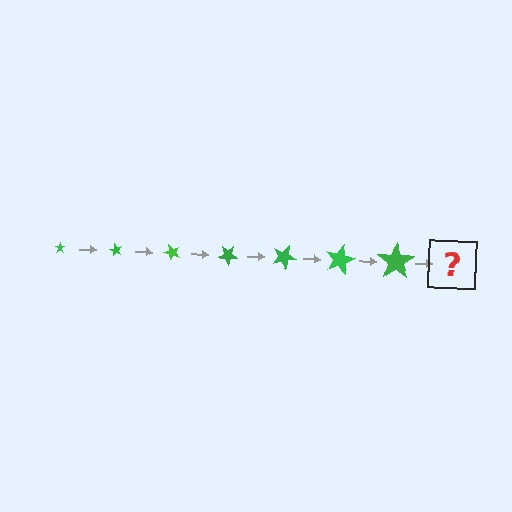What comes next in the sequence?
The next element should be a star, larger than the previous one and rotated 420 degrees from the start.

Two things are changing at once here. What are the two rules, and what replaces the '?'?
The two rules are that the star grows larger each step and it rotates 60 degrees each step. The '?' should be a star, larger than the previous one and rotated 420 degrees from the start.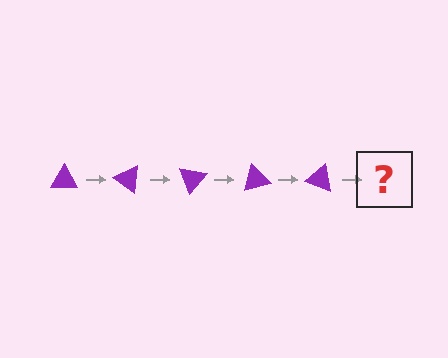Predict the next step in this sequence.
The next step is a purple triangle rotated 175 degrees.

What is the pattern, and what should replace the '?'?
The pattern is that the triangle rotates 35 degrees each step. The '?' should be a purple triangle rotated 175 degrees.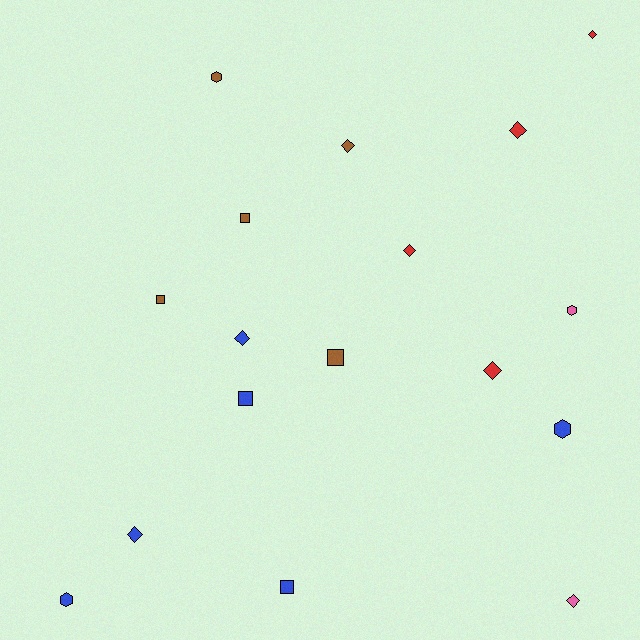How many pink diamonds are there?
There is 1 pink diamond.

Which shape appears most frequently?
Diamond, with 8 objects.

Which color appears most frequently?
Blue, with 6 objects.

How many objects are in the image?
There are 17 objects.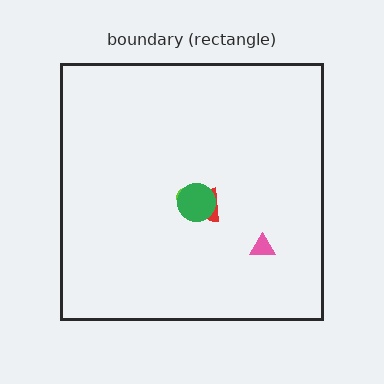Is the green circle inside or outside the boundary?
Inside.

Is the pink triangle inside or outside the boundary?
Inside.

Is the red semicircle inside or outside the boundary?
Inside.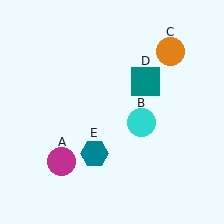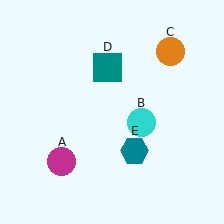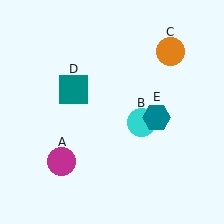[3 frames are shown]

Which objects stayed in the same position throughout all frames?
Magenta circle (object A) and cyan circle (object B) and orange circle (object C) remained stationary.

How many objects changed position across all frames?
2 objects changed position: teal square (object D), teal hexagon (object E).